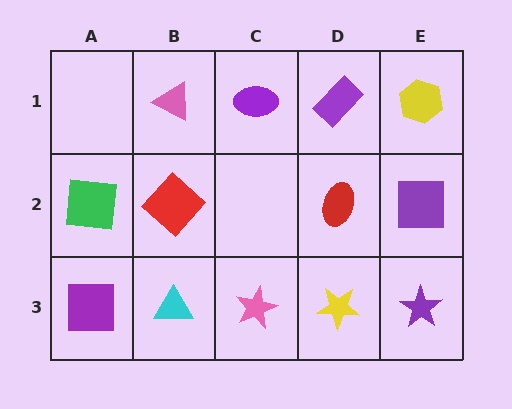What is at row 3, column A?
A purple square.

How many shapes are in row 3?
5 shapes.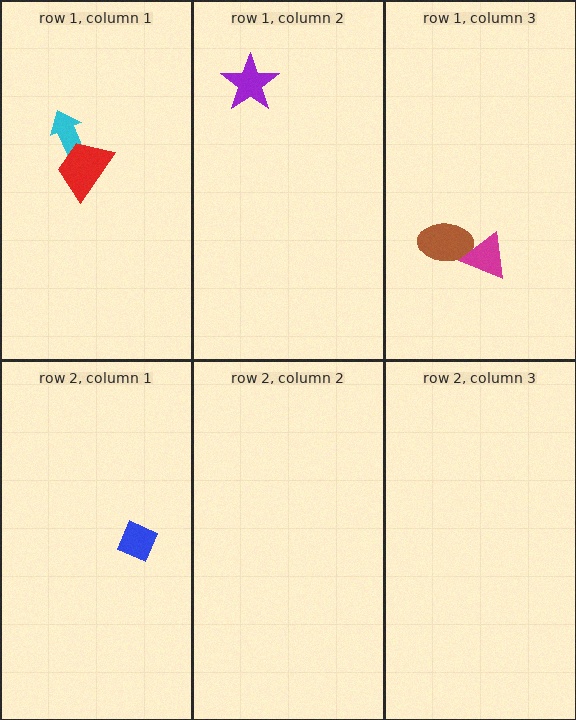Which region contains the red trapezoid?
The row 1, column 1 region.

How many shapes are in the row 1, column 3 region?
2.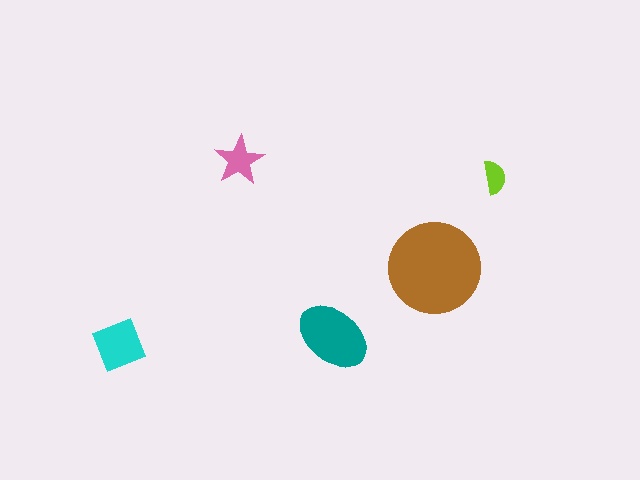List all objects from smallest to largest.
The lime semicircle, the pink star, the cyan diamond, the teal ellipse, the brown circle.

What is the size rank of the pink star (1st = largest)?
4th.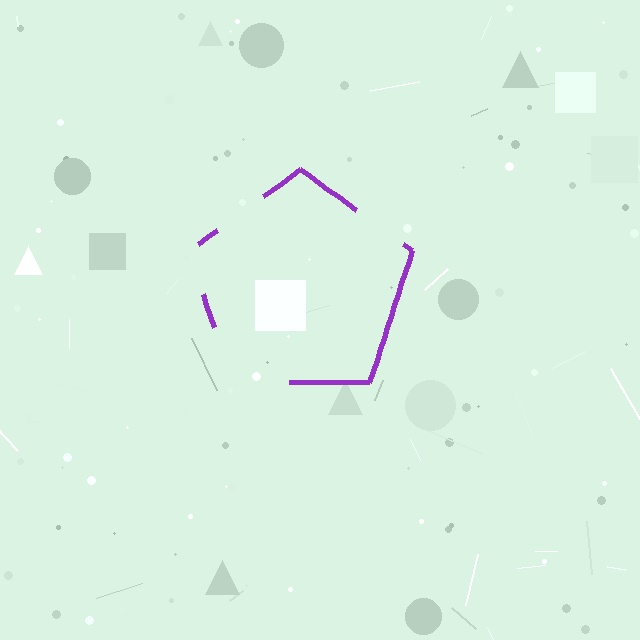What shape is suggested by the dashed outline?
The dashed outline suggests a pentagon.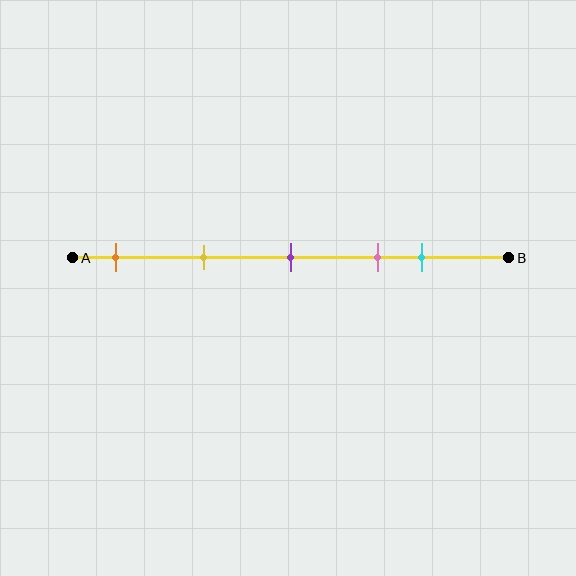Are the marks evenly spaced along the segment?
No, the marks are not evenly spaced.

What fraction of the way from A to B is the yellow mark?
The yellow mark is approximately 30% (0.3) of the way from A to B.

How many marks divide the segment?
There are 5 marks dividing the segment.